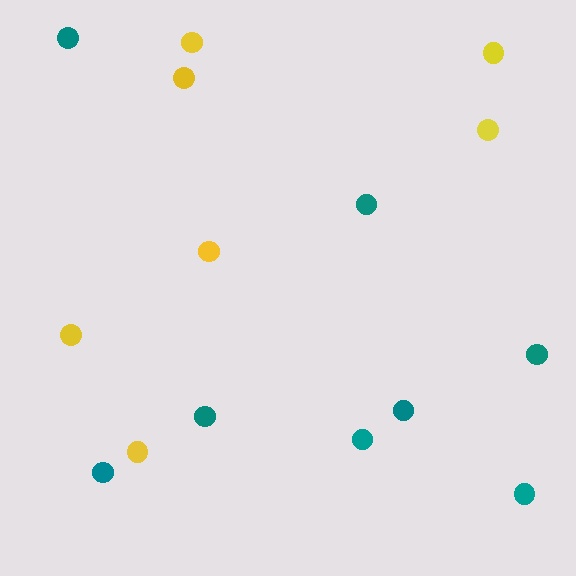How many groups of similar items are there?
There are 2 groups: one group of yellow circles (7) and one group of teal circles (8).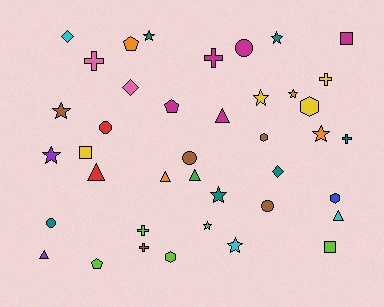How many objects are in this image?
There are 40 objects.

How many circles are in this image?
There are 5 circles.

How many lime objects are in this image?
There are 5 lime objects.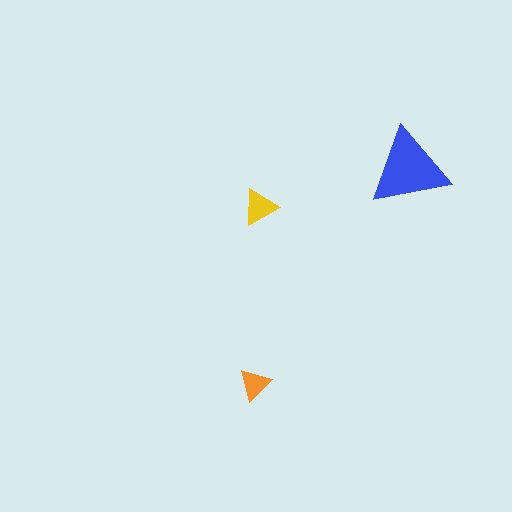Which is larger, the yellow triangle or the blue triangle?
The blue one.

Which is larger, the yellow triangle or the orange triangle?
The yellow one.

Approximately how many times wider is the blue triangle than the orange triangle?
About 2.5 times wider.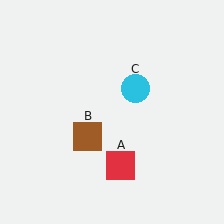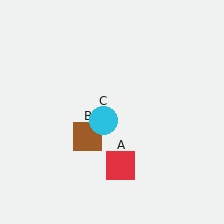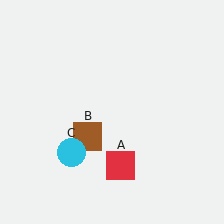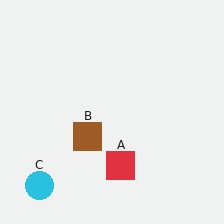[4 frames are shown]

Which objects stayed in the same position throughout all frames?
Red square (object A) and brown square (object B) remained stationary.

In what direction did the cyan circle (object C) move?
The cyan circle (object C) moved down and to the left.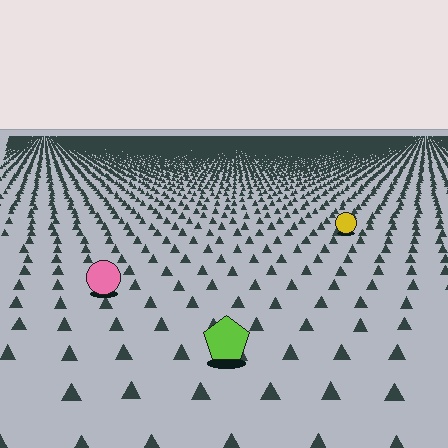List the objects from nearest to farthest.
From nearest to farthest: the lime pentagon, the pink circle, the yellow circle.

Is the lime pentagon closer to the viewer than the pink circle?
Yes. The lime pentagon is closer — you can tell from the texture gradient: the ground texture is coarser near it.